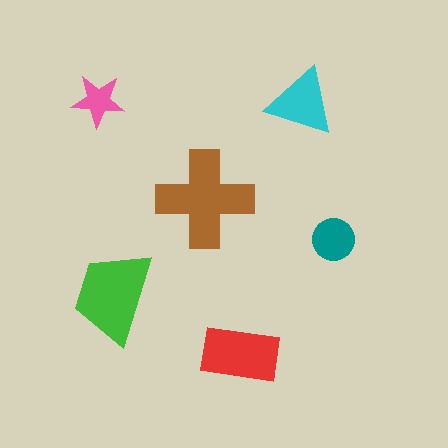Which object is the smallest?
The pink star.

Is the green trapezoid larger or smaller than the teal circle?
Larger.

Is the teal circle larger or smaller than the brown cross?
Smaller.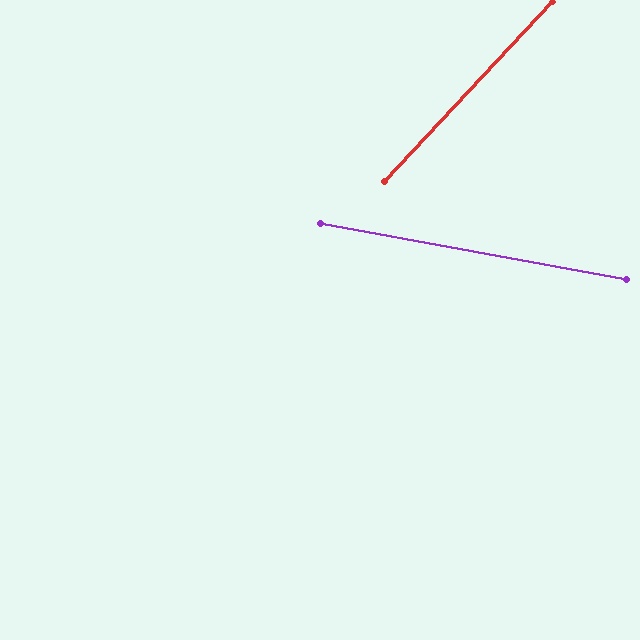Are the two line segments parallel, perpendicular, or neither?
Neither parallel nor perpendicular — they differ by about 57°.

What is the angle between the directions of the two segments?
Approximately 57 degrees.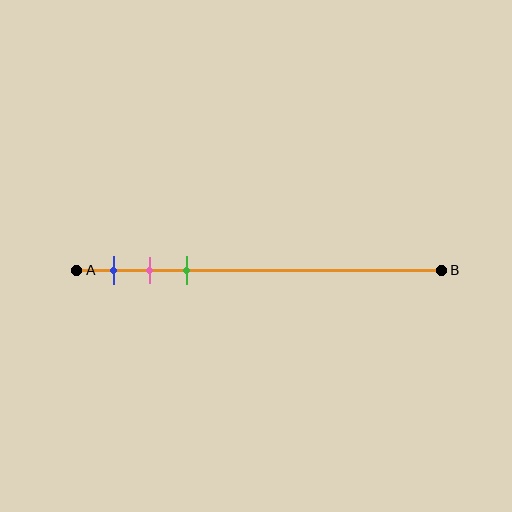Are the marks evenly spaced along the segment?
Yes, the marks are approximately evenly spaced.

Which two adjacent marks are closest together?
The pink and green marks are the closest adjacent pair.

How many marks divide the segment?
There are 3 marks dividing the segment.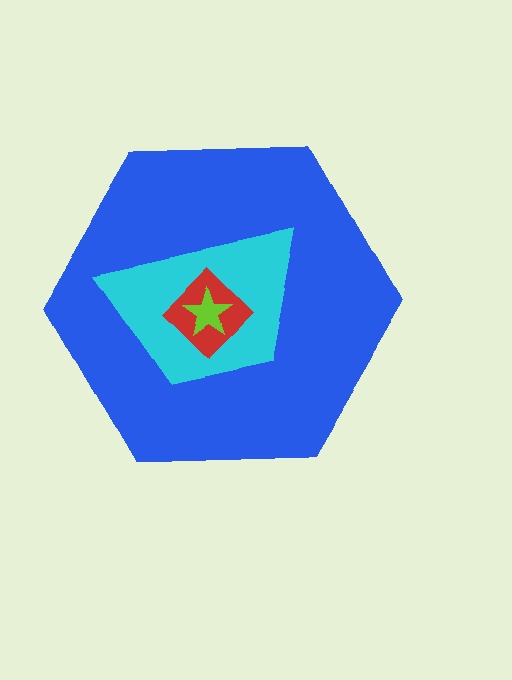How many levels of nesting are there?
4.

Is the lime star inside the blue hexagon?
Yes.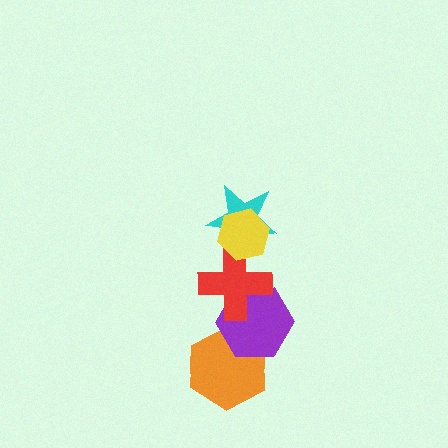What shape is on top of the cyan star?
The yellow hexagon is on top of the cyan star.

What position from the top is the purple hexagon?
The purple hexagon is 4th from the top.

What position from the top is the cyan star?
The cyan star is 2nd from the top.